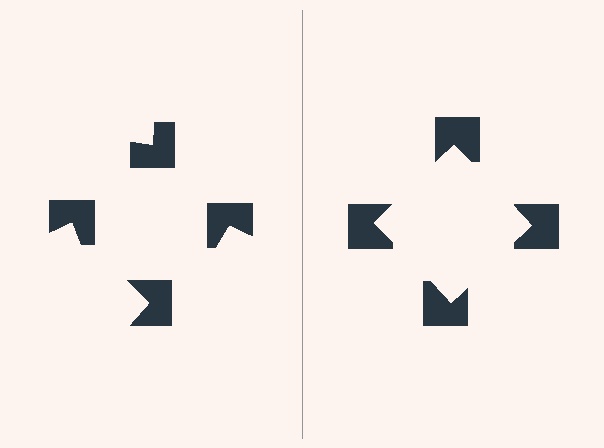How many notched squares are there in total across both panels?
8 — 4 on each side.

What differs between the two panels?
The notched squares are positioned identically on both sides; only the wedge orientations differ. On the right they align to a square; on the left they are misaligned.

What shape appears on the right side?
An illusory square.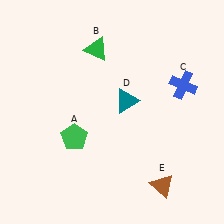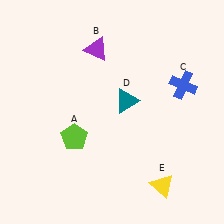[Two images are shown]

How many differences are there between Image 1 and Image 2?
There are 3 differences between the two images.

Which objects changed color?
A changed from green to lime. B changed from green to purple. E changed from brown to yellow.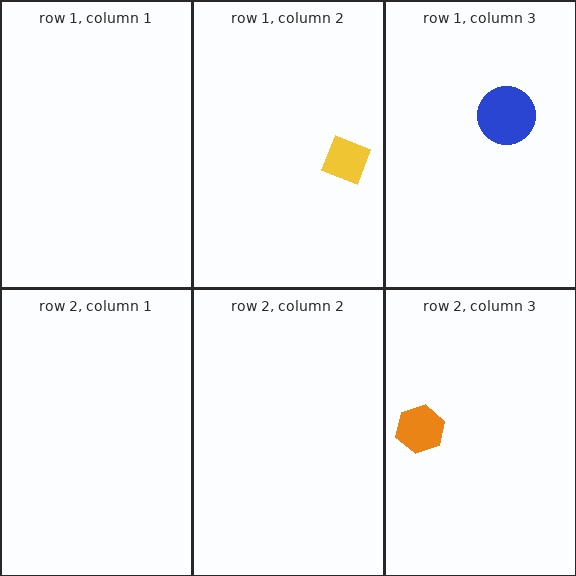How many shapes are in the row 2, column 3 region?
1.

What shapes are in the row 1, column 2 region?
The yellow diamond.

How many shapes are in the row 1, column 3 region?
1.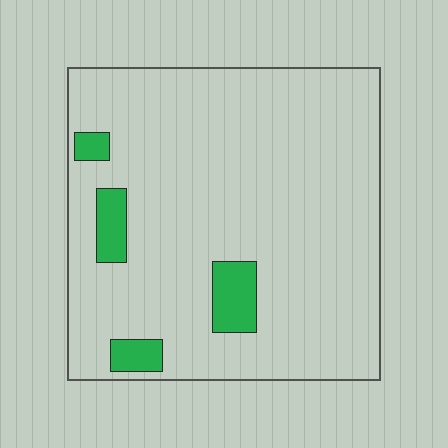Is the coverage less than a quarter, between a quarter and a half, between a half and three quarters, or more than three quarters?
Less than a quarter.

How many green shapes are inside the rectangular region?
4.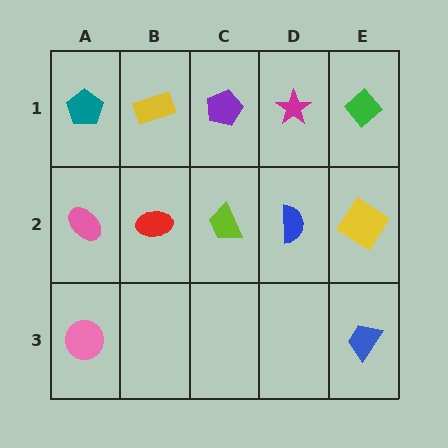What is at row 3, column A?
A pink circle.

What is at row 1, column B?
A yellow rectangle.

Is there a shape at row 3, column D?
No, that cell is empty.